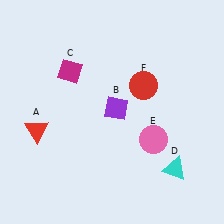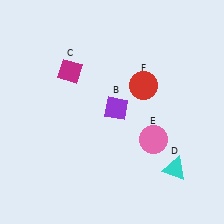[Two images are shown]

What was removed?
The red triangle (A) was removed in Image 2.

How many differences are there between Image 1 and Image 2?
There is 1 difference between the two images.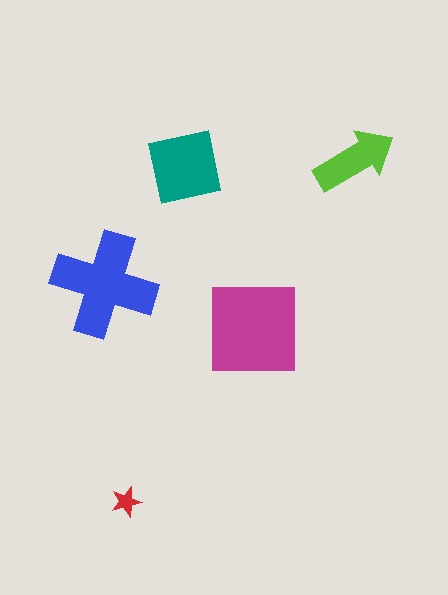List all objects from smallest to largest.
The red star, the lime arrow, the teal square, the blue cross, the magenta square.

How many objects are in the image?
There are 5 objects in the image.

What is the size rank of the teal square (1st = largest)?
3rd.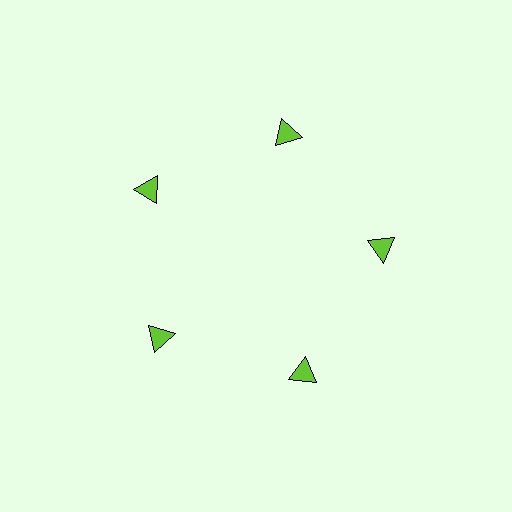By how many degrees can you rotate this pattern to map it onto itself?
The pattern maps onto itself every 72 degrees of rotation.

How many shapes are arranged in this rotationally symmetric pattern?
There are 5 shapes, arranged in 5 groups of 1.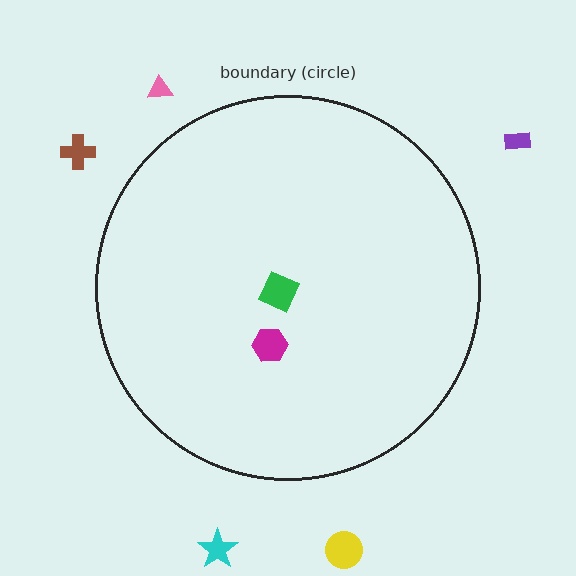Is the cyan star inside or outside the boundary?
Outside.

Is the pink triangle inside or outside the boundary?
Outside.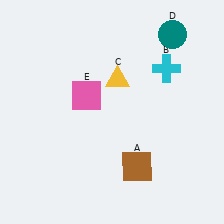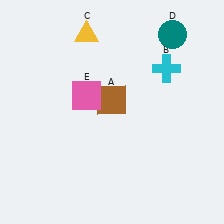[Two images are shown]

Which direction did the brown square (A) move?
The brown square (A) moved up.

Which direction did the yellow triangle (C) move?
The yellow triangle (C) moved up.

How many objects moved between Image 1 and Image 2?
2 objects moved between the two images.